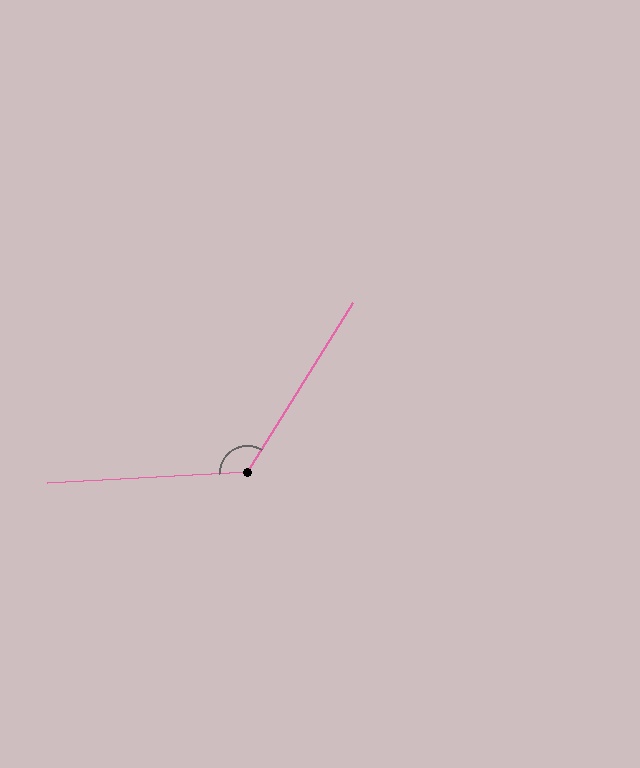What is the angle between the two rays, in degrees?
Approximately 125 degrees.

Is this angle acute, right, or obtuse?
It is obtuse.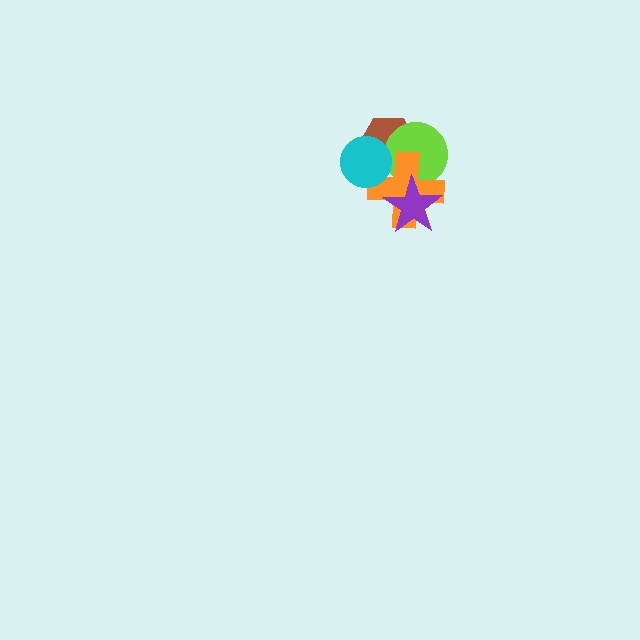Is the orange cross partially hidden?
Yes, it is partially covered by another shape.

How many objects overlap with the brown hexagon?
3 objects overlap with the brown hexagon.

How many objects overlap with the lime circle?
4 objects overlap with the lime circle.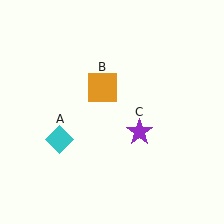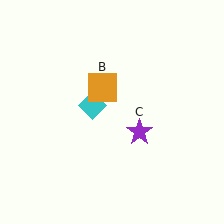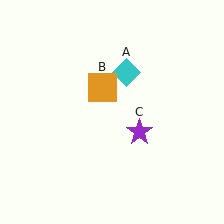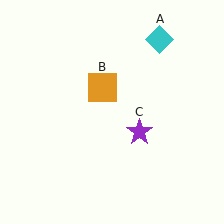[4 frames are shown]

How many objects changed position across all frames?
1 object changed position: cyan diamond (object A).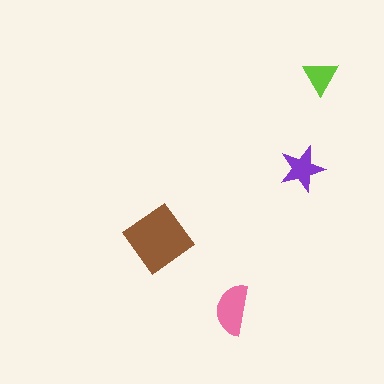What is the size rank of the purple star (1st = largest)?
3rd.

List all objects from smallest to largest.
The lime triangle, the purple star, the pink semicircle, the brown diamond.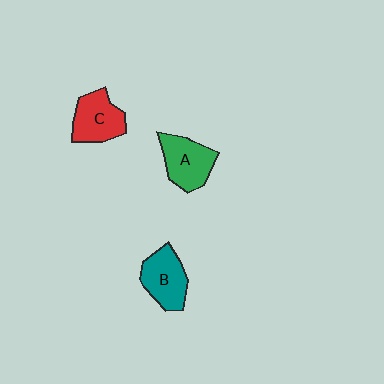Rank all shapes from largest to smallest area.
From largest to smallest: A (green), B (teal), C (red).